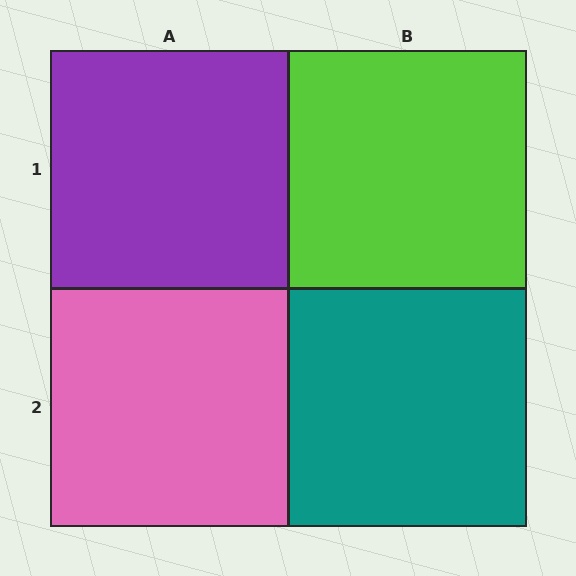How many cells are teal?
1 cell is teal.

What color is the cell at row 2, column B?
Teal.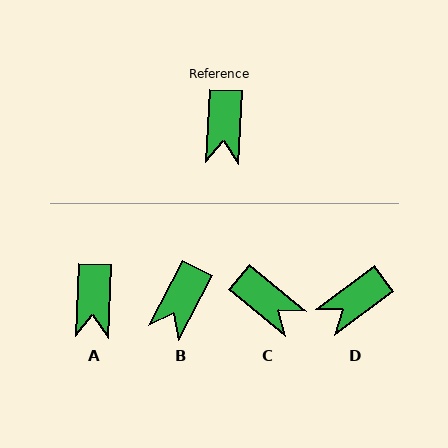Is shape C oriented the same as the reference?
No, it is off by about 52 degrees.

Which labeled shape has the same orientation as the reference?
A.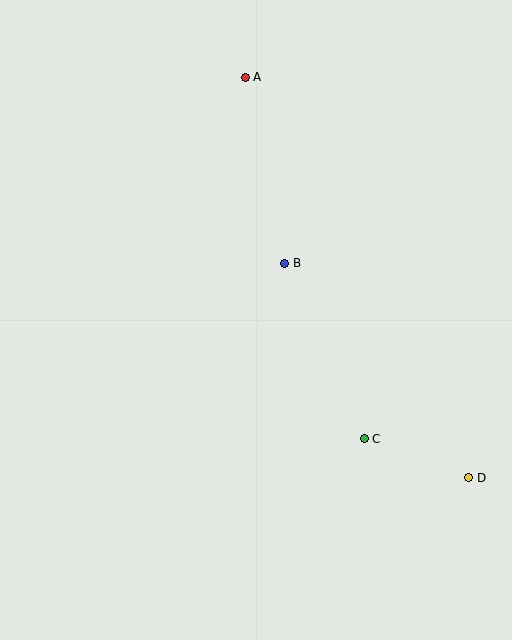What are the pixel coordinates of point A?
Point A is at (245, 77).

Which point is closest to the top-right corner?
Point A is closest to the top-right corner.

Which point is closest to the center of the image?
Point B at (285, 263) is closest to the center.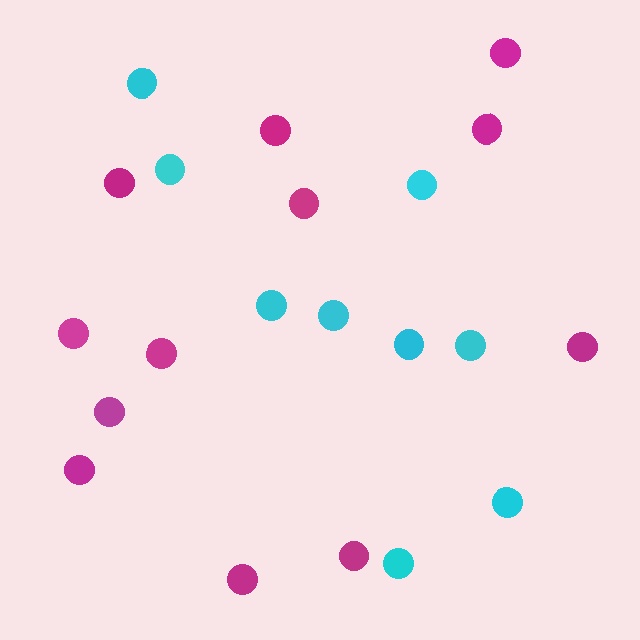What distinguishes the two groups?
There are 2 groups: one group of cyan circles (9) and one group of magenta circles (12).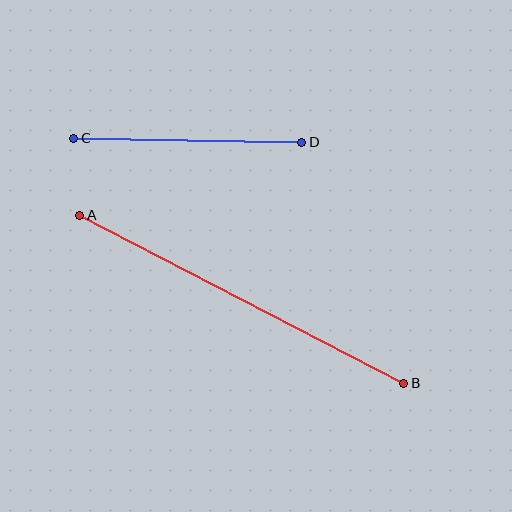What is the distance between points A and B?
The distance is approximately 365 pixels.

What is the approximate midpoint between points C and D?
The midpoint is at approximately (188, 140) pixels.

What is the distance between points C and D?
The distance is approximately 228 pixels.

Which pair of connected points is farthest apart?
Points A and B are farthest apart.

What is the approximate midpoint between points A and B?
The midpoint is at approximately (242, 299) pixels.